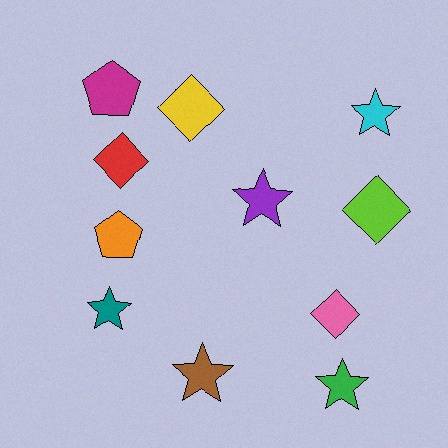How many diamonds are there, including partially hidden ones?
There are 4 diamonds.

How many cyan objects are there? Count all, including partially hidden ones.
There is 1 cyan object.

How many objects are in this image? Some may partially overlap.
There are 11 objects.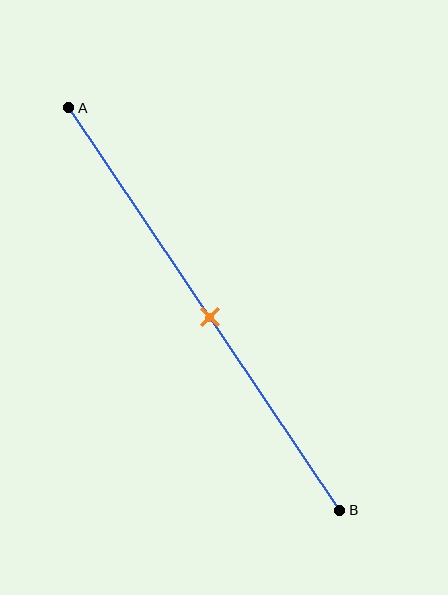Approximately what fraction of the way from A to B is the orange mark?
The orange mark is approximately 50% of the way from A to B.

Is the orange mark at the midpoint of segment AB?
Yes, the mark is approximately at the midpoint.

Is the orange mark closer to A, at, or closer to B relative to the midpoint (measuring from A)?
The orange mark is approximately at the midpoint of segment AB.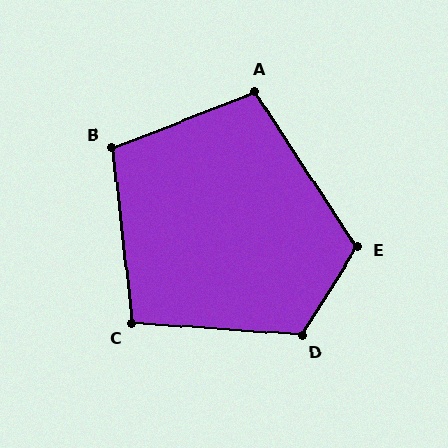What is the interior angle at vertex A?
Approximately 102 degrees (obtuse).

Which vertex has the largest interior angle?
D, at approximately 118 degrees.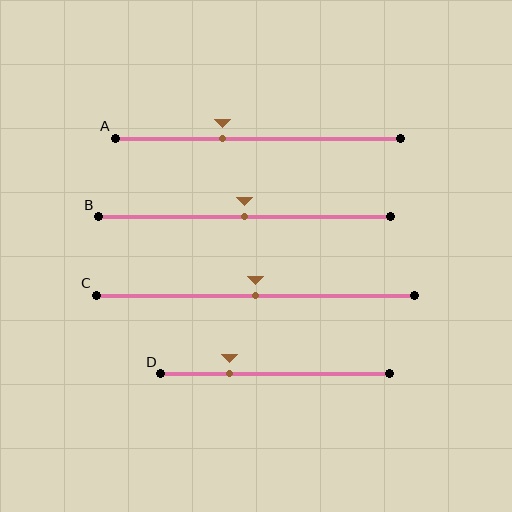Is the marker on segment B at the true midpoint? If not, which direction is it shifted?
Yes, the marker on segment B is at the true midpoint.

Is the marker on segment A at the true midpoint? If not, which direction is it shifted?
No, the marker on segment A is shifted to the left by about 12% of the segment length.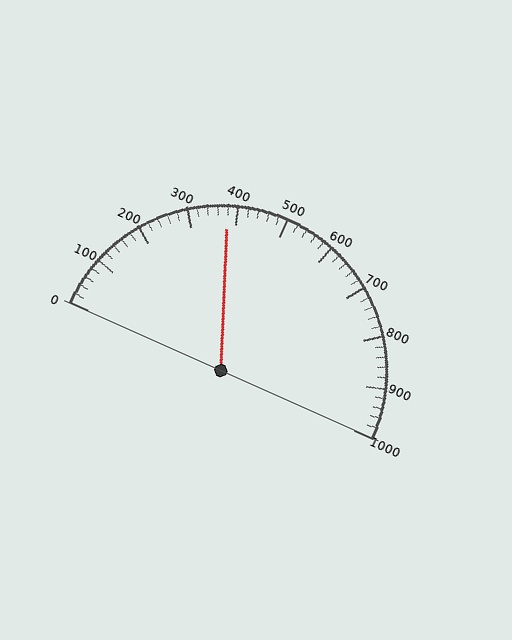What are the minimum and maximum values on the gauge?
The gauge ranges from 0 to 1000.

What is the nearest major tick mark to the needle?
The nearest major tick mark is 400.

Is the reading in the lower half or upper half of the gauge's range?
The reading is in the lower half of the range (0 to 1000).